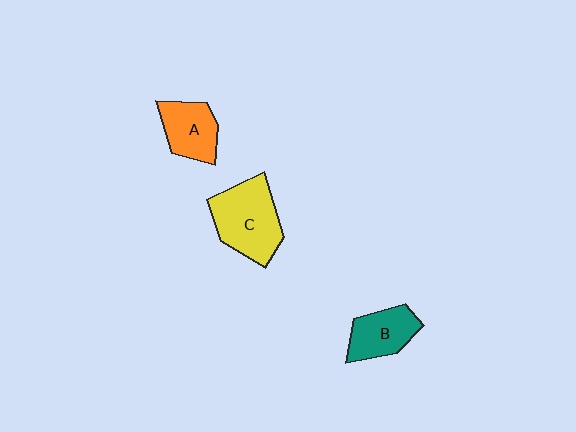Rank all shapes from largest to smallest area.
From largest to smallest: C (yellow), B (teal), A (orange).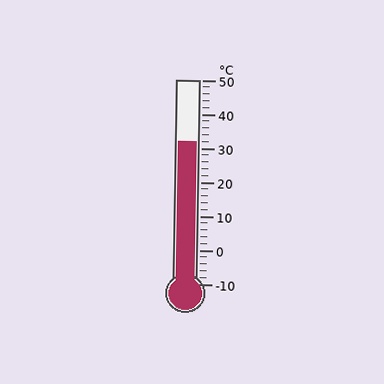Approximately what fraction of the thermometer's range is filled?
The thermometer is filled to approximately 70% of its range.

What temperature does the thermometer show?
The thermometer shows approximately 32°C.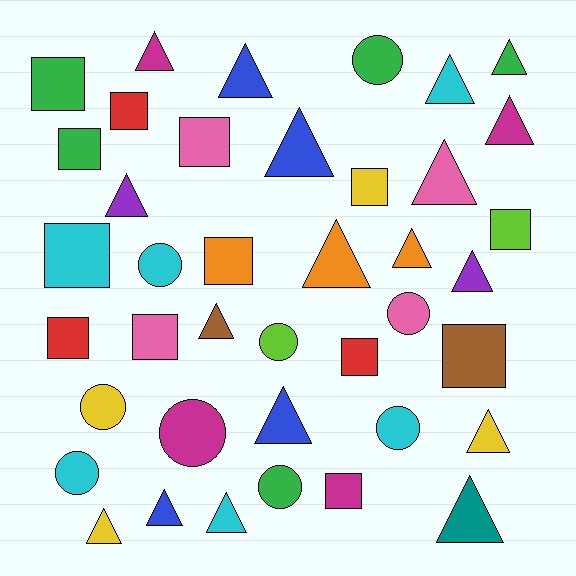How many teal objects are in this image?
There is 1 teal object.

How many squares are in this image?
There are 13 squares.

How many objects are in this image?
There are 40 objects.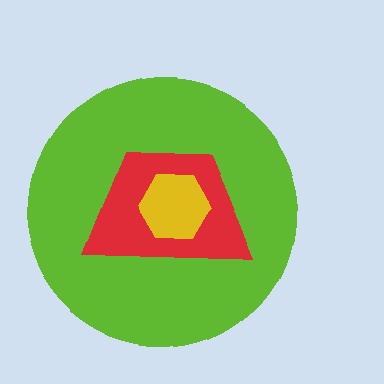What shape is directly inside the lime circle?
The red trapezoid.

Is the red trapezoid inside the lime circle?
Yes.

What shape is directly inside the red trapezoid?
The yellow hexagon.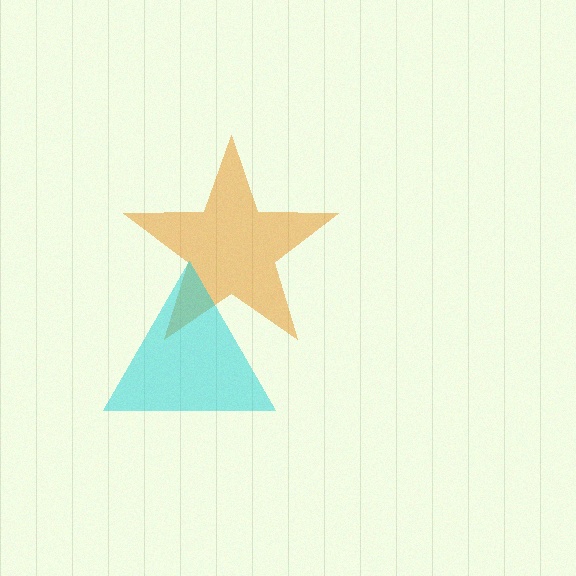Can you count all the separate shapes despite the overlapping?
Yes, there are 2 separate shapes.